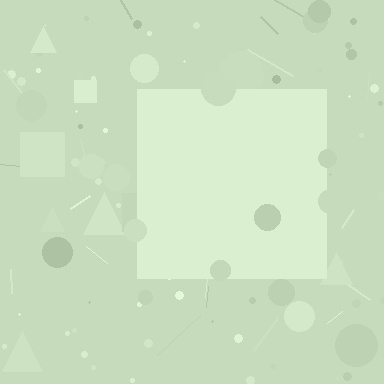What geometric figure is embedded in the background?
A square is embedded in the background.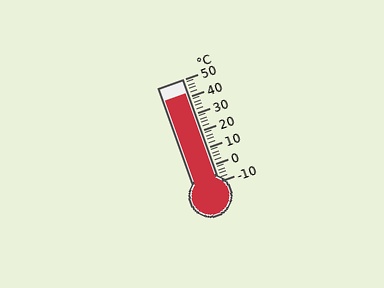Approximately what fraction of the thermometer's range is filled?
The thermometer is filled to approximately 85% of its range.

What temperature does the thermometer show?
The thermometer shows approximately 42°C.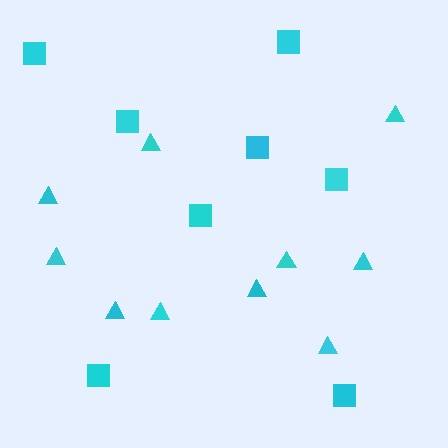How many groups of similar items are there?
There are 2 groups: one group of squares (8) and one group of triangles (10).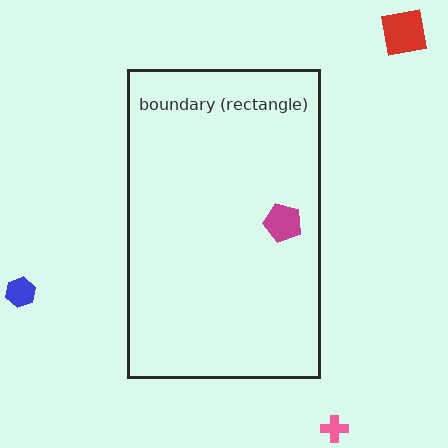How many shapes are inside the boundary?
1 inside, 3 outside.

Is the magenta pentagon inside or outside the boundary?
Inside.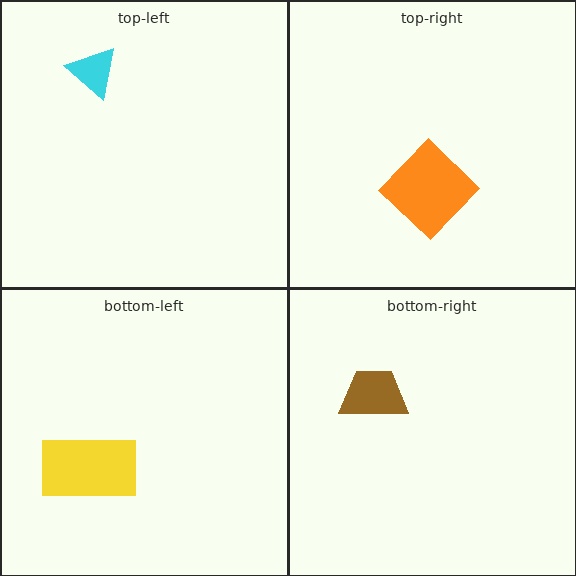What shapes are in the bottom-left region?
The yellow rectangle.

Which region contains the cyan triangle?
The top-left region.